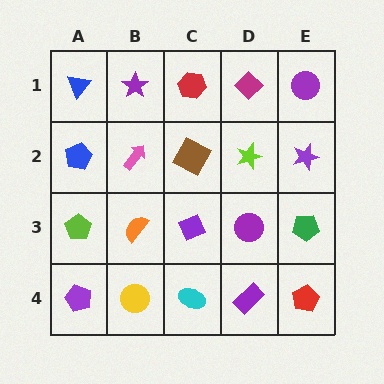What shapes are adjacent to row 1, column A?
A blue pentagon (row 2, column A), a purple star (row 1, column B).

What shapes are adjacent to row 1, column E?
A purple star (row 2, column E), a magenta diamond (row 1, column D).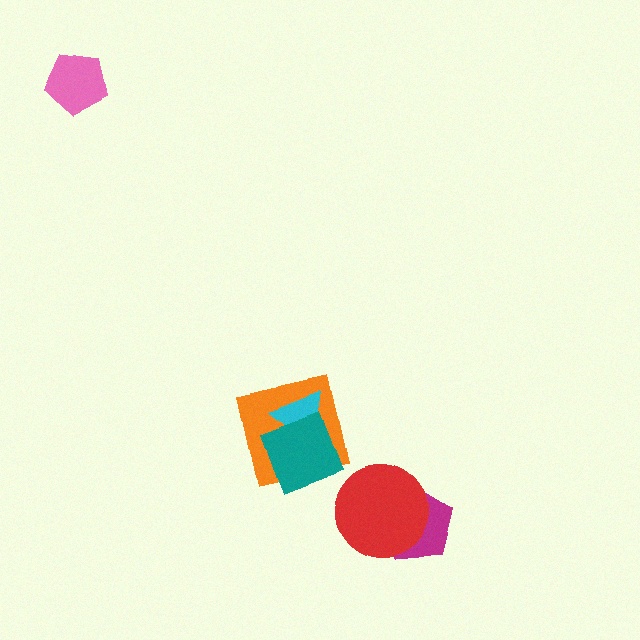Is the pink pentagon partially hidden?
No, no other shape covers it.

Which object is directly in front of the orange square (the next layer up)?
The cyan triangle is directly in front of the orange square.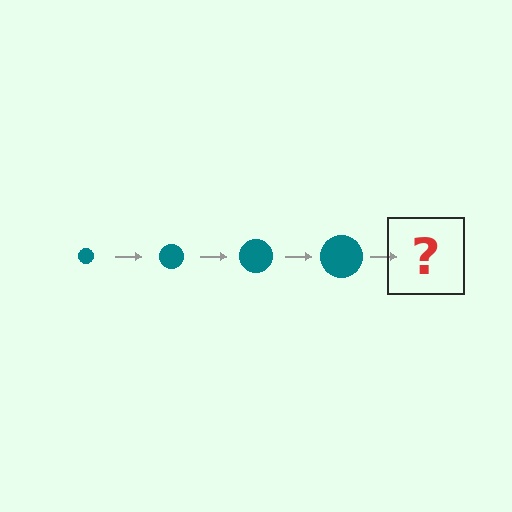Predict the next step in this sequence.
The next step is a teal circle, larger than the previous one.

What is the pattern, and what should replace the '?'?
The pattern is that the circle gets progressively larger each step. The '?' should be a teal circle, larger than the previous one.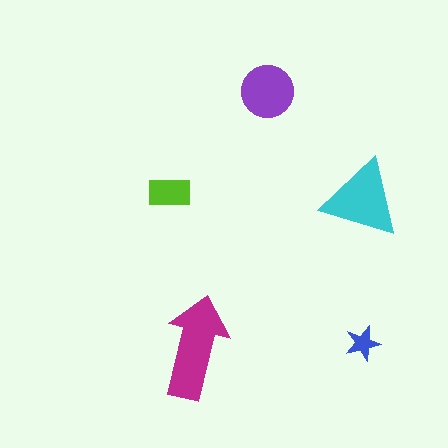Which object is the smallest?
The blue star.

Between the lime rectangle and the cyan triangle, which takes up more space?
The cyan triangle.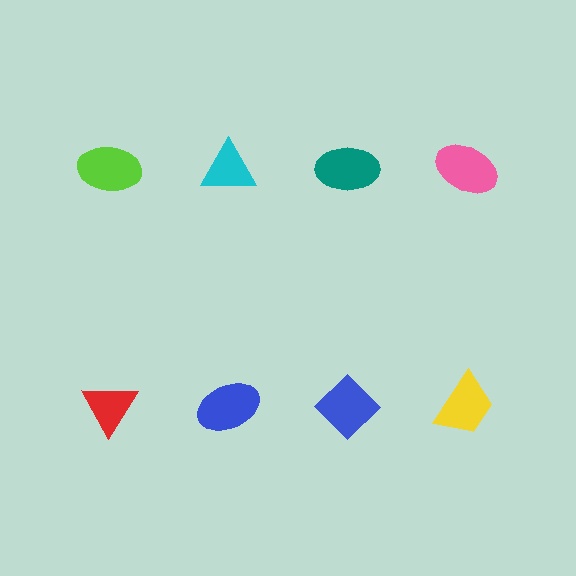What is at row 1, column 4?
A pink ellipse.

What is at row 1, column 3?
A teal ellipse.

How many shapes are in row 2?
4 shapes.